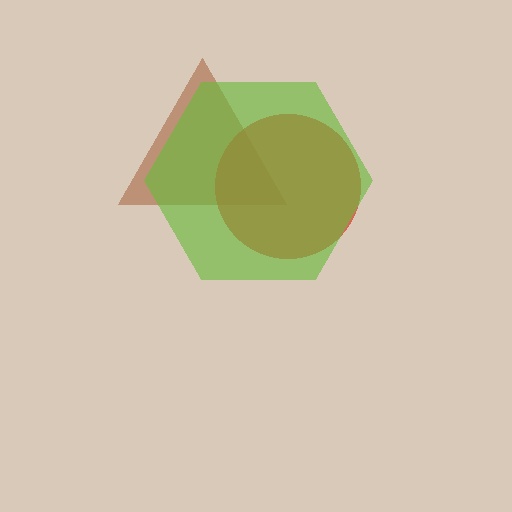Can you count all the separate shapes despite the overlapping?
Yes, there are 3 separate shapes.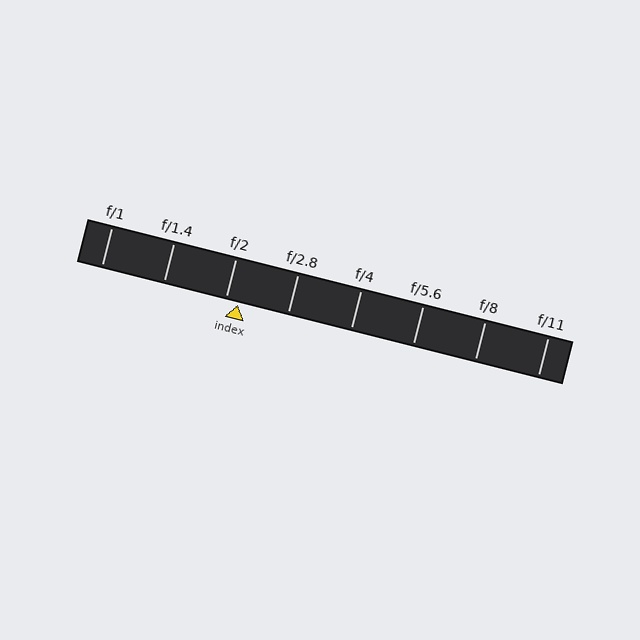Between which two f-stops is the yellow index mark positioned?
The index mark is between f/2 and f/2.8.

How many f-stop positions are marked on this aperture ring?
There are 8 f-stop positions marked.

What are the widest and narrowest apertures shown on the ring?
The widest aperture shown is f/1 and the narrowest is f/11.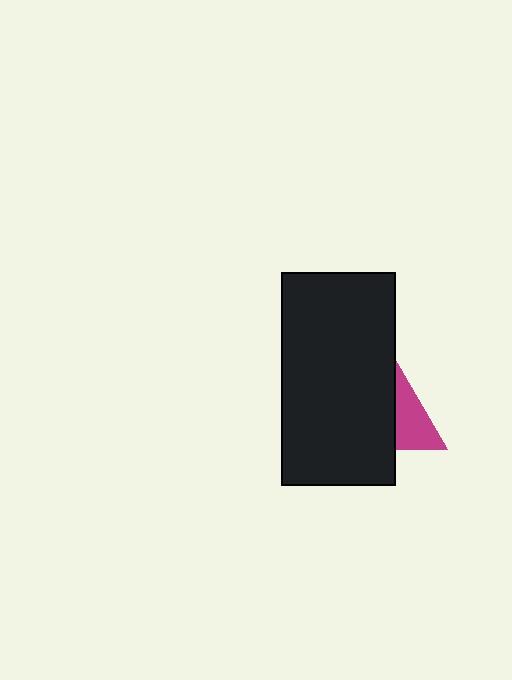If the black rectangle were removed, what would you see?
You would see the complete magenta triangle.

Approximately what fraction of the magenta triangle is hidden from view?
Roughly 63% of the magenta triangle is hidden behind the black rectangle.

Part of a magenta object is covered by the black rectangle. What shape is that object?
It is a triangle.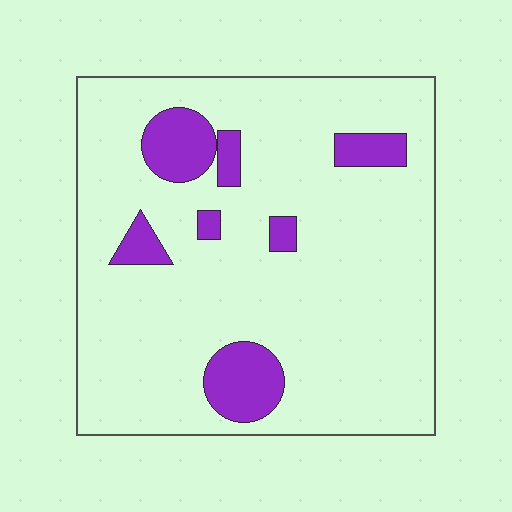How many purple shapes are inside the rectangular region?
7.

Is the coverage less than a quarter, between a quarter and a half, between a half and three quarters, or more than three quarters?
Less than a quarter.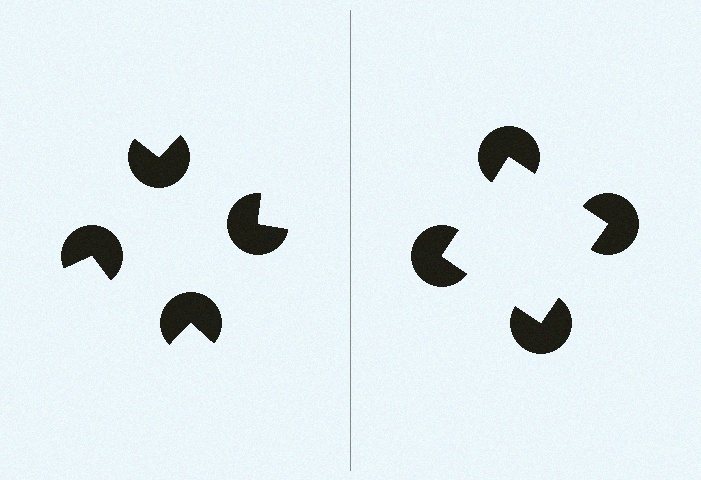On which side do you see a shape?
An illusory square appears on the right side. On the left side the wedge cuts are rotated, so no coherent shape forms.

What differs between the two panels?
The pac-man discs are positioned identically on both sides; only the wedge orientations differ. On the right they align to a square; on the left they are misaligned.